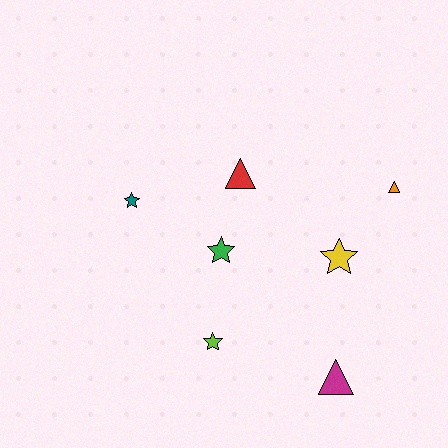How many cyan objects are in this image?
There are no cyan objects.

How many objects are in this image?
There are 7 objects.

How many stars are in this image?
There are 4 stars.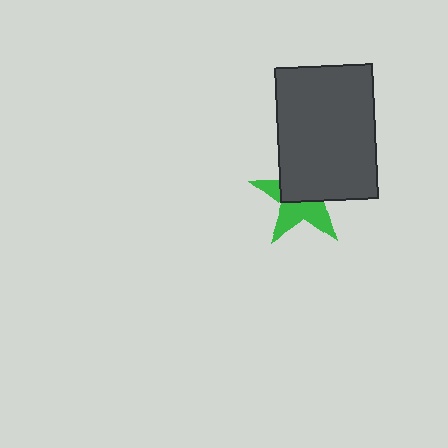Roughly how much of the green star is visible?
About half of it is visible (roughly 48%).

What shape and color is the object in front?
The object in front is a dark gray rectangle.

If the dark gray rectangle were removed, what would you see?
You would see the complete green star.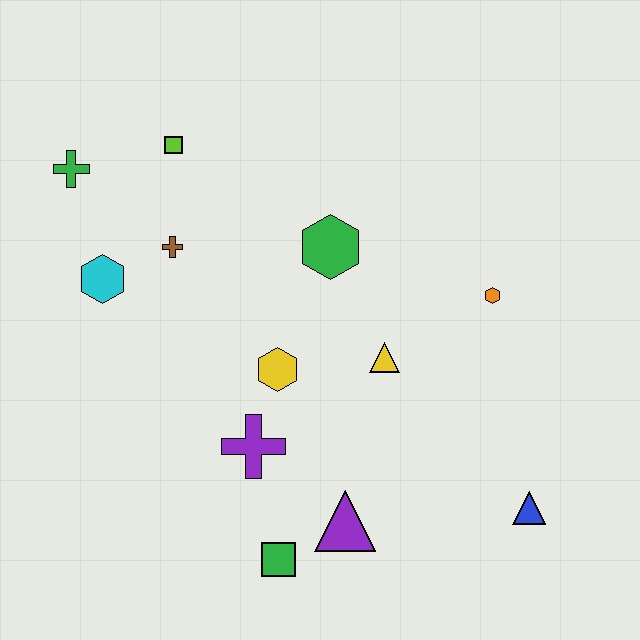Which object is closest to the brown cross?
The cyan hexagon is closest to the brown cross.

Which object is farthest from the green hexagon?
The blue triangle is farthest from the green hexagon.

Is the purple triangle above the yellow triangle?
No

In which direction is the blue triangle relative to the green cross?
The blue triangle is to the right of the green cross.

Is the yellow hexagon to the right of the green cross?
Yes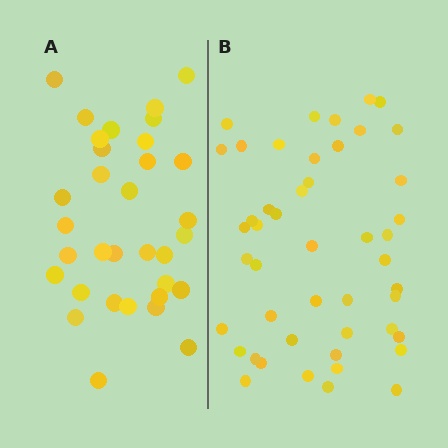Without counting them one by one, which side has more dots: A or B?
Region B (the right region) has more dots.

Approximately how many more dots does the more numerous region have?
Region B has approximately 15 more dots than region A.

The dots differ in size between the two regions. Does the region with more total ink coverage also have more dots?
No. Region A has more total ink coverage because its dots are larger, but region B actually contains more individual dots. Total area can be misleading — the number of items is what matters here.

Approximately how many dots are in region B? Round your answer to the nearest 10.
About 50 dots. (The exact count is 47, which rounds to 50.)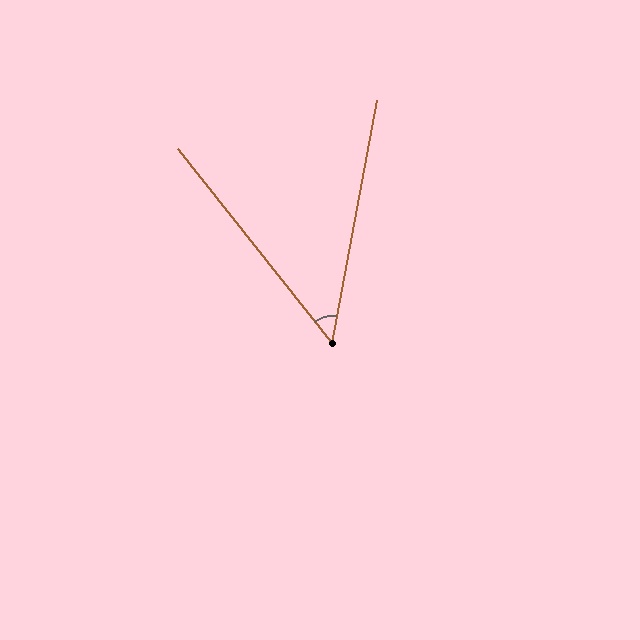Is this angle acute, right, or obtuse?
It is acute.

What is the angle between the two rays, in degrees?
Approximately 49 degrees.